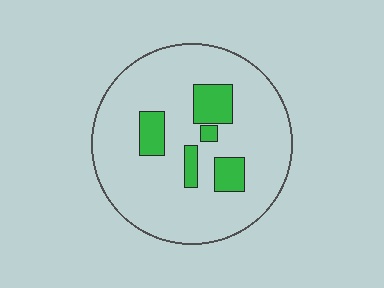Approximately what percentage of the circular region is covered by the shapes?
Approximately 15%.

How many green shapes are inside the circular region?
5.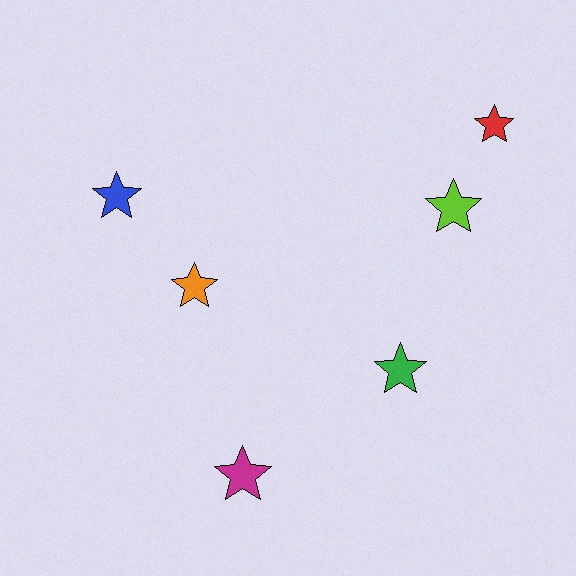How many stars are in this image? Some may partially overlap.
There are 6 stars.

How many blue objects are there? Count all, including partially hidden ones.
There is 1 blue object.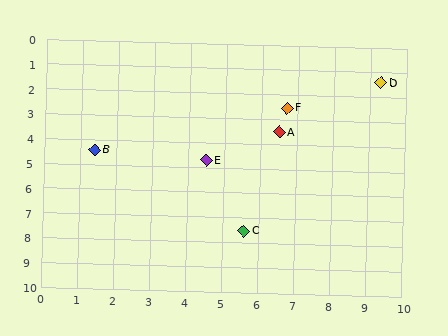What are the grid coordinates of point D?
Point D is at approximately (9.3, 1.4).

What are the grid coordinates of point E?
Point E is at approximately (4.5, 4.7).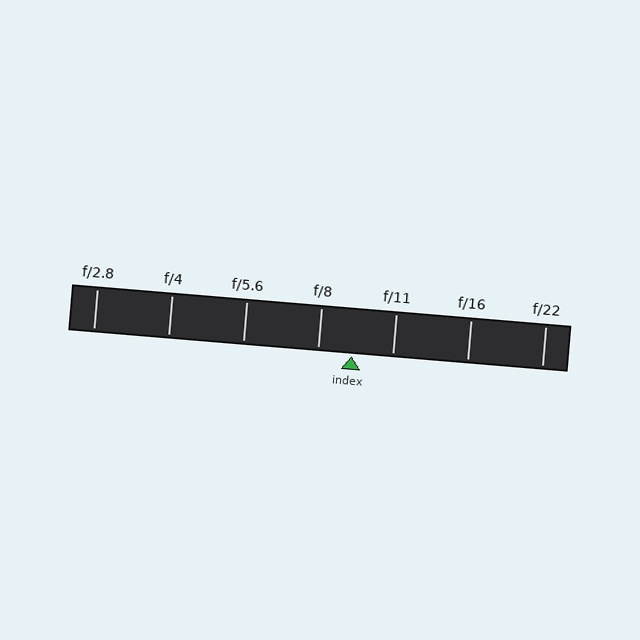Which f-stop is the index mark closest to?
The index mark is closest to f/8.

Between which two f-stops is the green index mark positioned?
The index mark is between f/8 and f/11.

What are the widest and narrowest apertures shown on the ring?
The widest aperture shown is f/2.8 and the narrowest is f/22.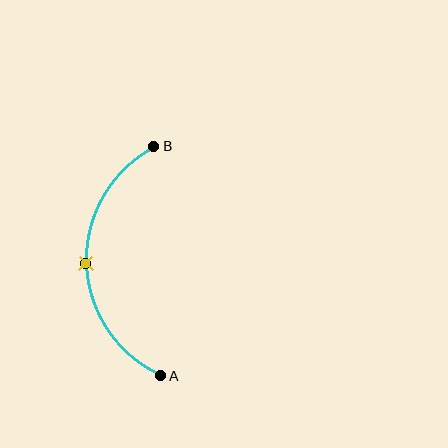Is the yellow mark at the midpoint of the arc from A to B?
Yes. The yellow mark lies on the arc at equal arc-length from both A and B — it is the arc midpoint.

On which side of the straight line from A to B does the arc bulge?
The arc bulges to the left of the straight line connecting A and B.